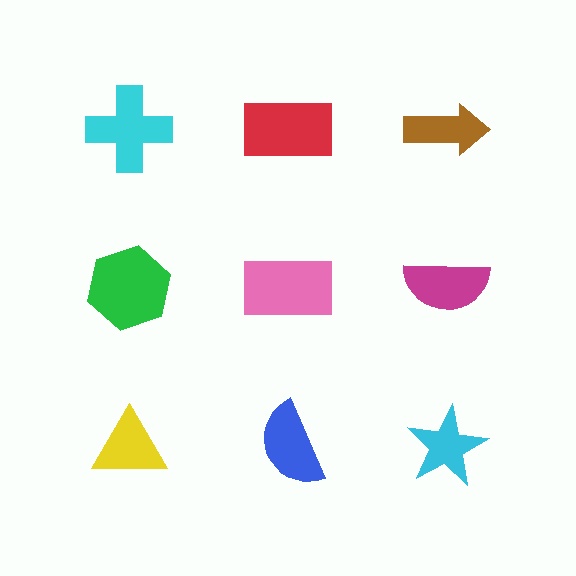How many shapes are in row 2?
3 shapes.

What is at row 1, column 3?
A brown arrow.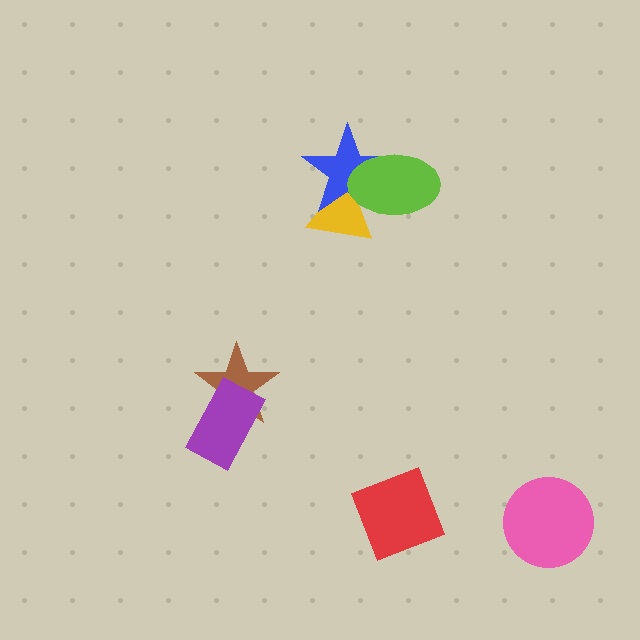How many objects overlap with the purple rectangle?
1 object overlaps with the purple rectangle.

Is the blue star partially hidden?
Yes, it is partially covered by another shape.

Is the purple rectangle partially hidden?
No, no other shape covers it.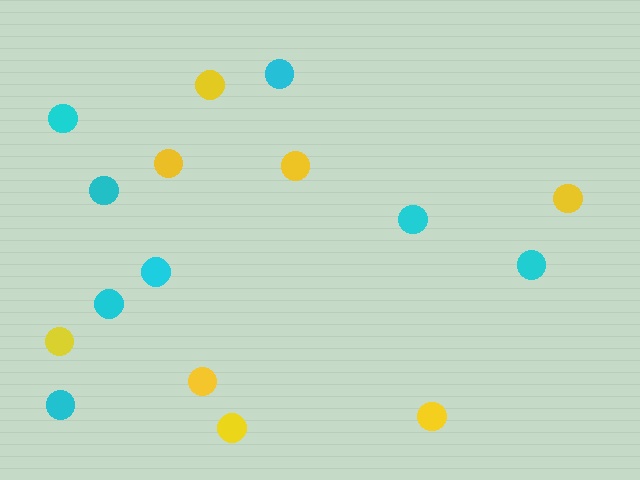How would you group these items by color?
There are 2 groups: one group of yellow circles (8) and one group of cyan circles (8).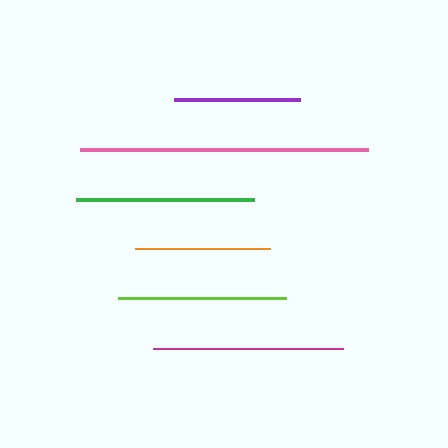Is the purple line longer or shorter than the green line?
The green line is longer than the purple line.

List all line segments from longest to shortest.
From longest to shortest: pink, magenta, green, lime, orange, purple.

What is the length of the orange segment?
The orange segment is approximately 135 pixels long.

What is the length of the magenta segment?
The magenta segment is approximately 189 pixels long.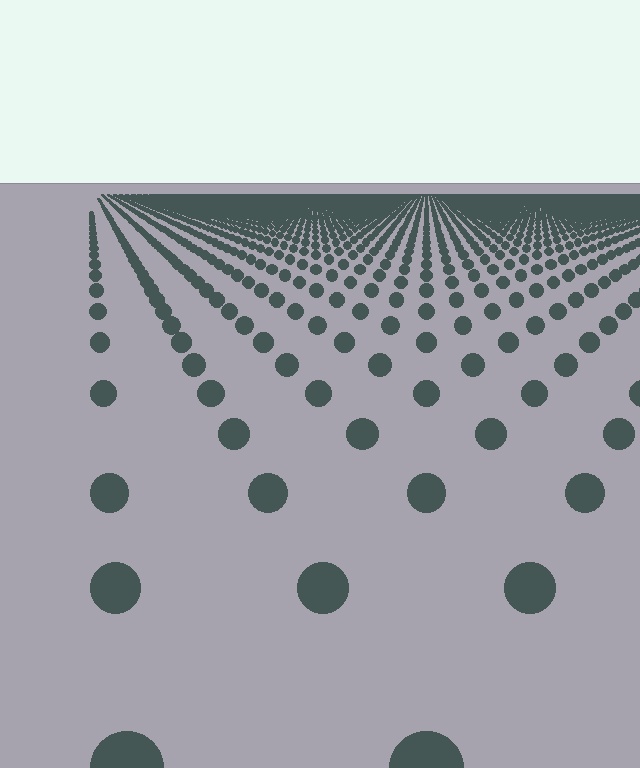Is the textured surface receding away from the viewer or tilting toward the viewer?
The surface is receding away from the viewer. Texture elements get smaller and denser toward the top.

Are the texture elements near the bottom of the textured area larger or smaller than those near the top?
Larger. Near the bottom, elements are closer to the viewer and appear at a bigger on-screen size.